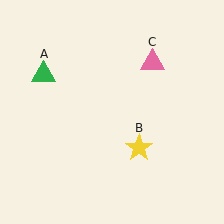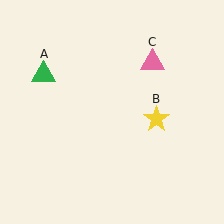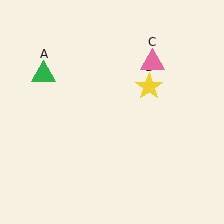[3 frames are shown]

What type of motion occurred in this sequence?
The yellow star (object B) rotated counterclockwise around the center of the scene.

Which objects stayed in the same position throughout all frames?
Green triangle (object A) and pink triangle (object C) remained stationary.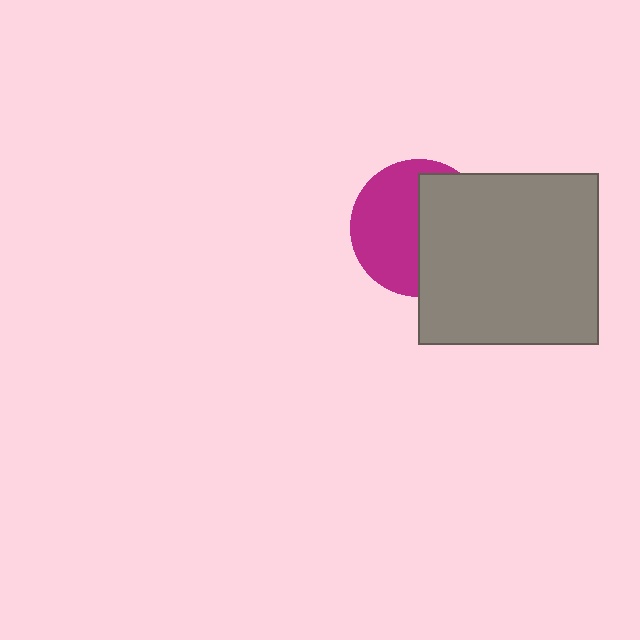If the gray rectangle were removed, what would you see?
You would see the complete magenta circle.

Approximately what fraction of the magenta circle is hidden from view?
Roughly 48% of the magenta circle is hidden behind the gray rectangle.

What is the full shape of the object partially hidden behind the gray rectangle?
The partially hidden object is a magenta circle.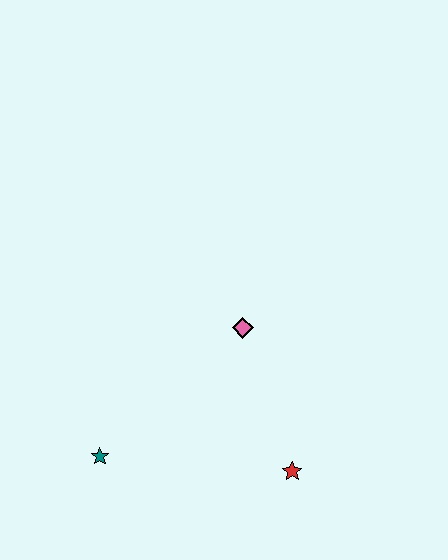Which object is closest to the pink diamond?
The red star is closest to the pink diamond.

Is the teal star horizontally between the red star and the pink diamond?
No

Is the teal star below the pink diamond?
Yes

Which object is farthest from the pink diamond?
The teal star is farthest from the pink diamond.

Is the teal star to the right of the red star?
No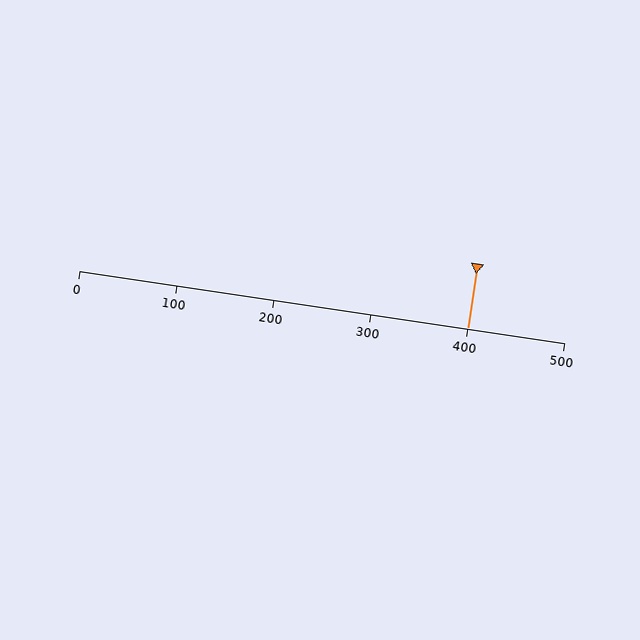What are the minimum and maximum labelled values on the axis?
The axis runs from 0 to 500.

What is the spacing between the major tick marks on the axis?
The major ticks are spaced 100 apart.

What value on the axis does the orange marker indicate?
The marker indicates approximately 400.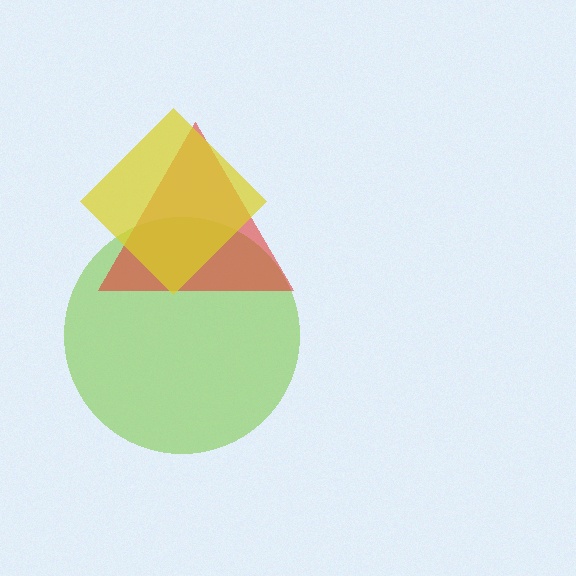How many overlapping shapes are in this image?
There are 3 overlapping shapes in the image.